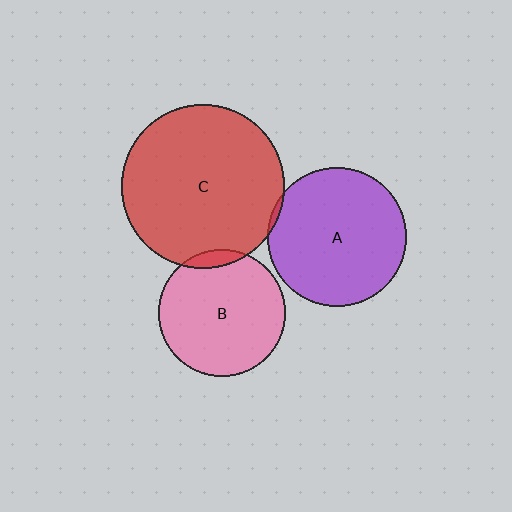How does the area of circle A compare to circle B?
Approximately 1.2 times.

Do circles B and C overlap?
Yes.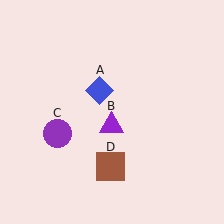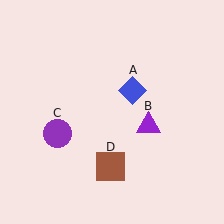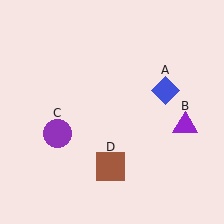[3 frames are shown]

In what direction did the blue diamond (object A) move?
The blue diamond (object A) moved right.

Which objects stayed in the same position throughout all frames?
Purple circle (object C) and brown square (object D) remained stationary.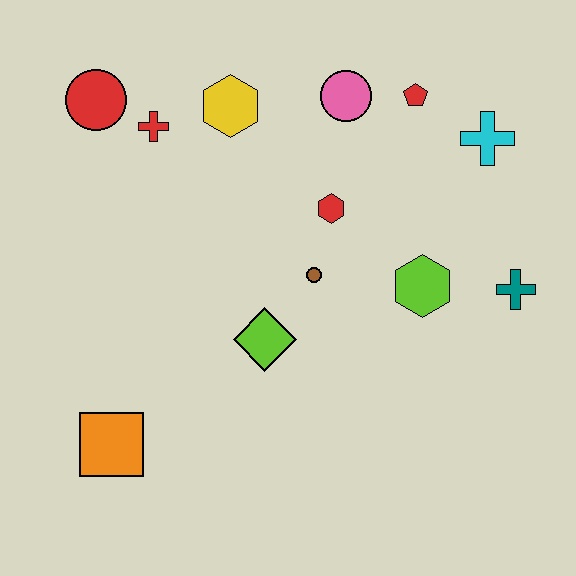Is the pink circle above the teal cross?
Yes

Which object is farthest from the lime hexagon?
The red circle is farthest from the lime hexagon.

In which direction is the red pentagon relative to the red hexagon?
The red pentagon is above the red hexagon.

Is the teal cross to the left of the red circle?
No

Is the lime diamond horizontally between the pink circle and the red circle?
Yes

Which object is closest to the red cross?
The red circle is closest to the red cross.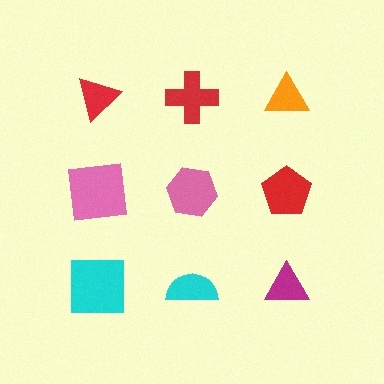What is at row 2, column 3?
A red pentagon.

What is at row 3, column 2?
A cyan semicircle.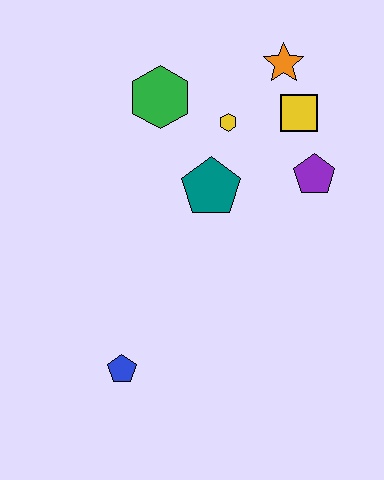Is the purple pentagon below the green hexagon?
Yes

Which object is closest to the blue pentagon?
The teal pentagon is closest to the blue pentagon.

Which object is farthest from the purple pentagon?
The blue pentagon is farthest from the purple pentagon.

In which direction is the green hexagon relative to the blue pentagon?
The green hexagon is above the blue pentagon.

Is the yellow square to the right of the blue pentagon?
Yes